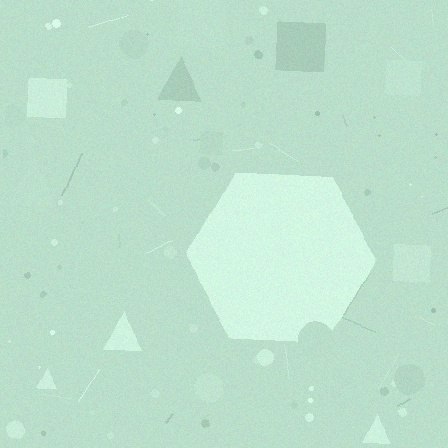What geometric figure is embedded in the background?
A hexagon is embedded in the background.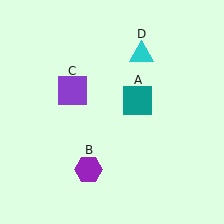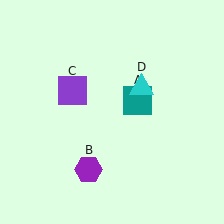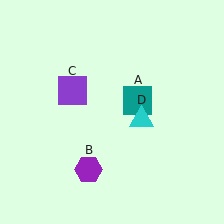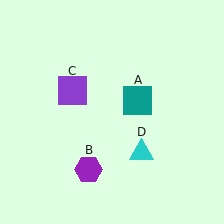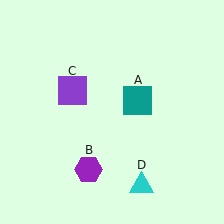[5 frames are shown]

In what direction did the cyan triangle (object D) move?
The cyan triangle (object D) moved down.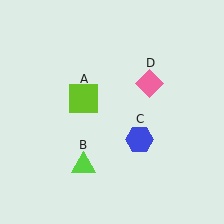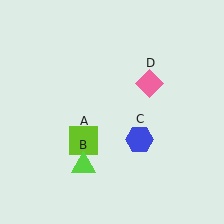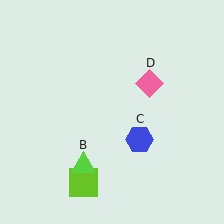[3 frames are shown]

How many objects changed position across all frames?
1 object changed position: lime square (object A).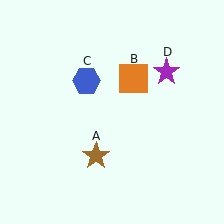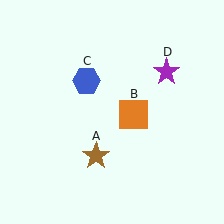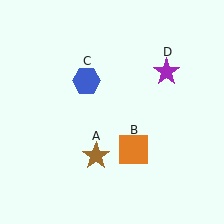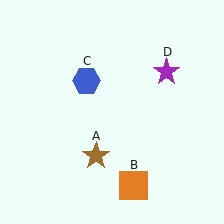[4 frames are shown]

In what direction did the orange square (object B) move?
The orange square (object B) moved down.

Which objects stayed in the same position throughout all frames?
Brown star (object A) and blue hexagon (object C) and purple star (object D) remained stationary.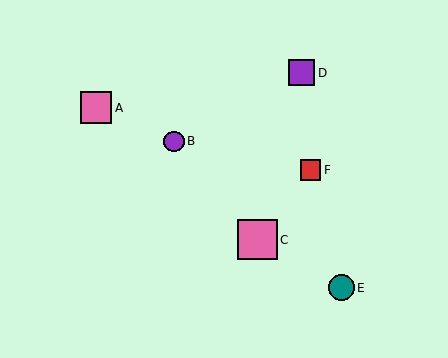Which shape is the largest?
The pink square (labeled C) is the largest.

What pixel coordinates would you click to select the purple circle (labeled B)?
Click at (174, 141) to select the purple circle B.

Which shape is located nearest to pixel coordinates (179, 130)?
The purple circle (labeled B) at (174, 141) is nearest to that location.